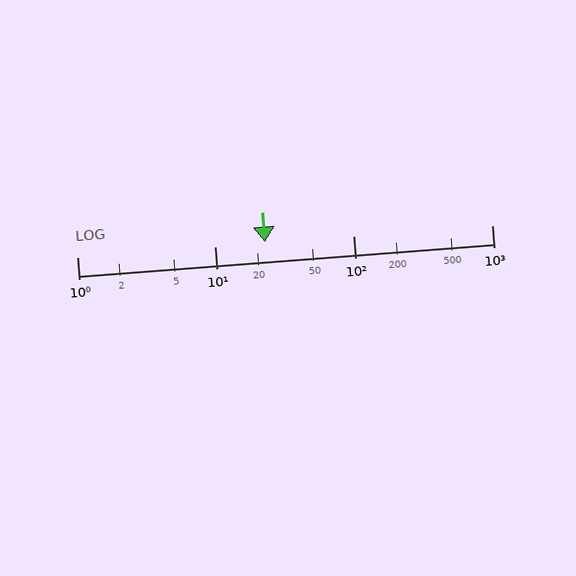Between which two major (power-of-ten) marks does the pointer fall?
The pointer is between 10 and 100.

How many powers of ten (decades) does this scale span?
The scale spans 3 decades, from 1 to 1000.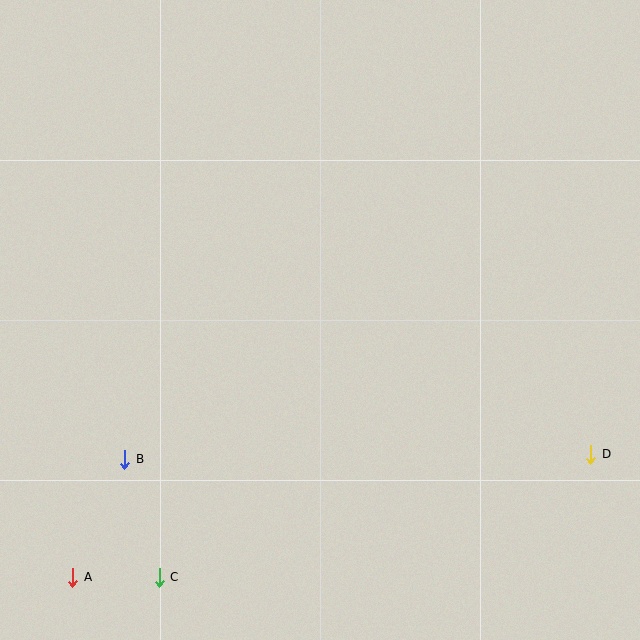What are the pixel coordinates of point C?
Point C is at (159, 577).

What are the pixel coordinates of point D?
Point D is at (591, 454).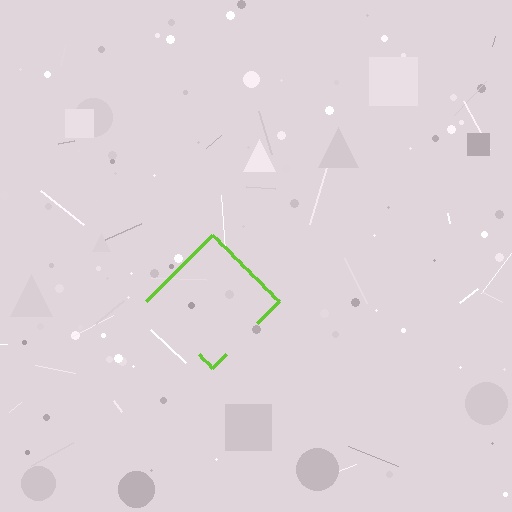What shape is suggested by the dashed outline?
The dashed outline suggests a diamond.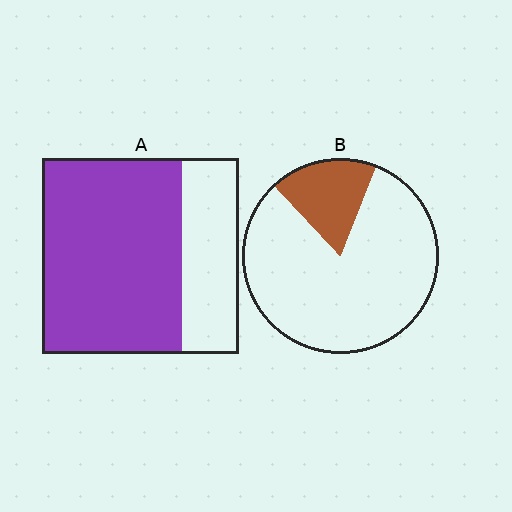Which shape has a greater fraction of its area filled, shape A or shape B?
Shape A.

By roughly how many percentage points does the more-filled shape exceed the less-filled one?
By roughly 55 percentage points (A over B).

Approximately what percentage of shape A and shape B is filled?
A is approximately 70% and B is approximately 20%.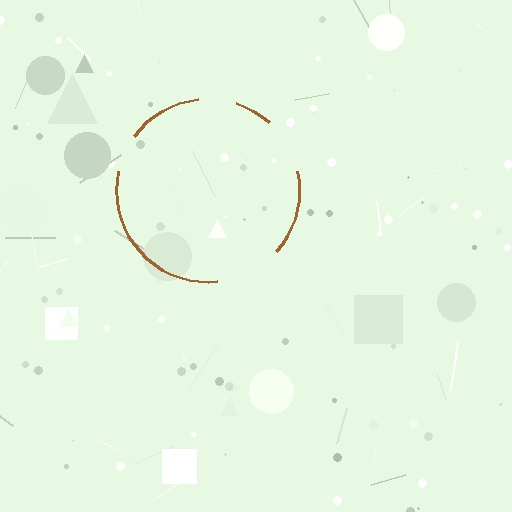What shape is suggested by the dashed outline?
The dashed outline suggests a circle.